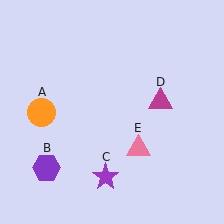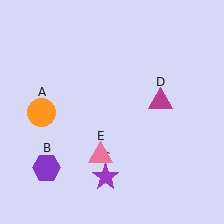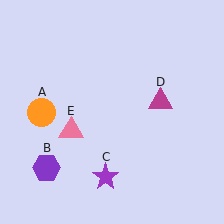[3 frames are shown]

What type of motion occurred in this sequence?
The pink triangle (object E) rotated clockwise around the center of the scene.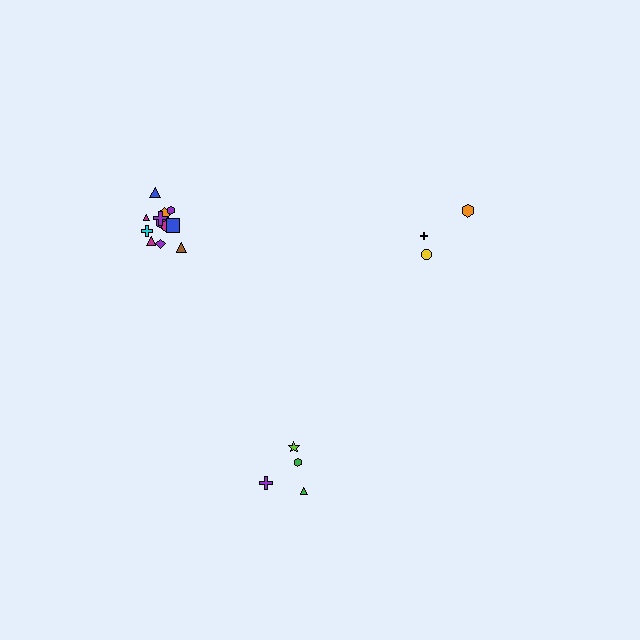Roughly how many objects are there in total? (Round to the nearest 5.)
Roughly 20 objects in total.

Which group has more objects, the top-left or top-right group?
The top-left group.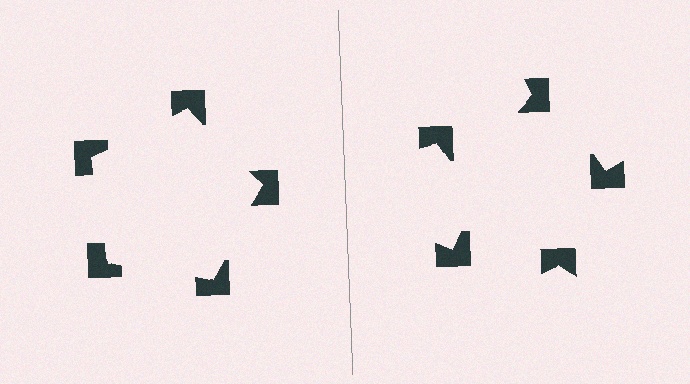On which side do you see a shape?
An illusory pentagon appears on the left side. On the right side the wedge cuts are rotated, so no coherent shape forms.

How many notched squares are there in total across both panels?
10 — 5 on each side.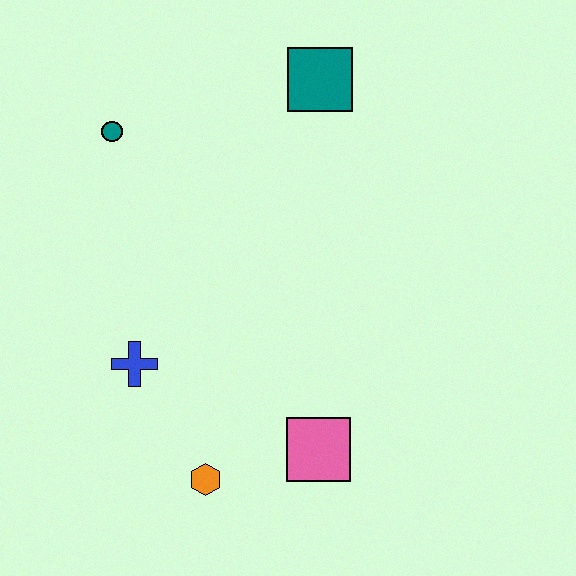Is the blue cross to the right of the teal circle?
Yes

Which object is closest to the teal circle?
The teal square is closest to the teal circle.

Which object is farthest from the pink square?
The teal circle is farthest from the pink square.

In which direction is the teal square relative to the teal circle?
The teal square is to the right of the teal circle.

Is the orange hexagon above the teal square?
No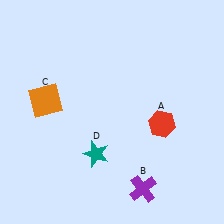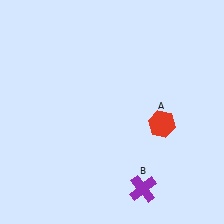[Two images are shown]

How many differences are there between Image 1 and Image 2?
There are 2 differences between the two images.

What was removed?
The orange square (C), the teal star (D) were removed in Image 2.